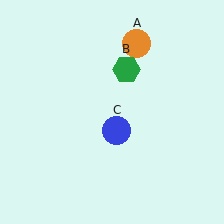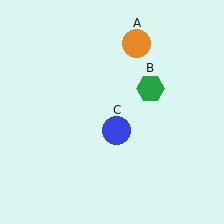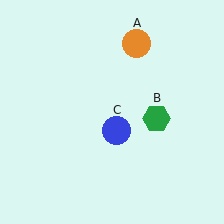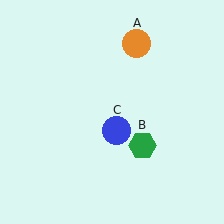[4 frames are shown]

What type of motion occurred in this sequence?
The green hexagon (object B) rotated clockwise around the center of the scene.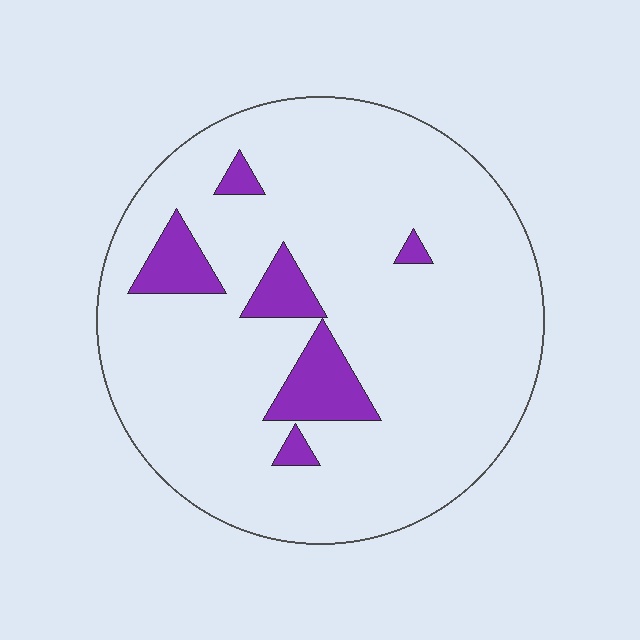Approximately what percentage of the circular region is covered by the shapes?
Approximately 10%.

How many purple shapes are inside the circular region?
6.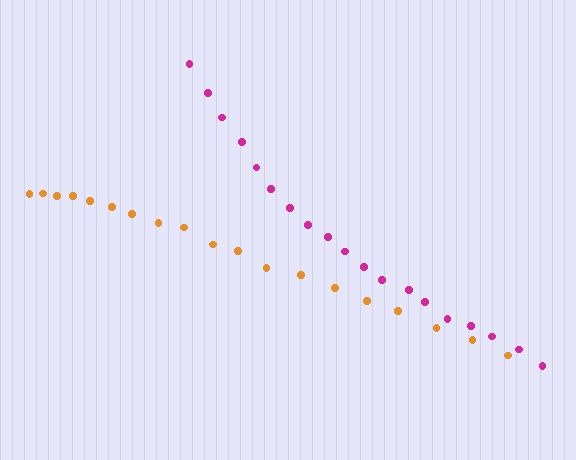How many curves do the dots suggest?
There are 2 distinct paths.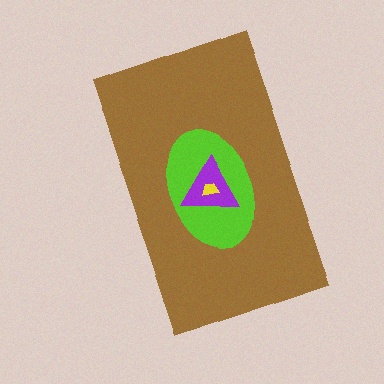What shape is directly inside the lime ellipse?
The purple triangle.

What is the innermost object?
The yellow trapezoid.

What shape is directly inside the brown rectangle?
The lime ellipse.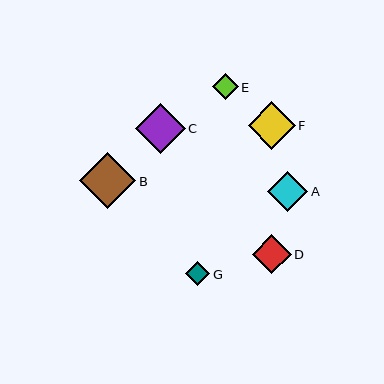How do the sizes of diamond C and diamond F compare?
Diamond C and diamond F are approximately the same size.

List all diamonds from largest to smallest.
From largest to smallest: B, C, F, A, D, E, G.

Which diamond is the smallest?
Diamond G is the smallest with a size of approximately 25 pixels.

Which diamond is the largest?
Diamond B is the largest with a size of approximately 57 pixels.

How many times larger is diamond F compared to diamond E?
Diamond F is approximately 1.8 times the size of diamond E.